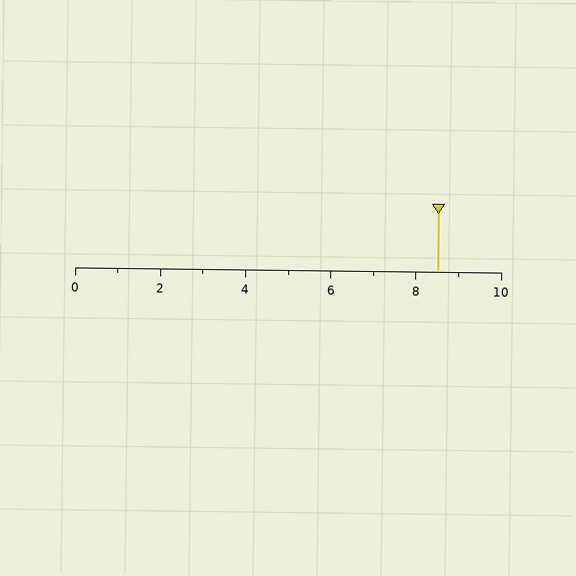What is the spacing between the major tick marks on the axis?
The major ticks are spaced 2 apart.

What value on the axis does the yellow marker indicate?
The marker indicates approximately 8.5.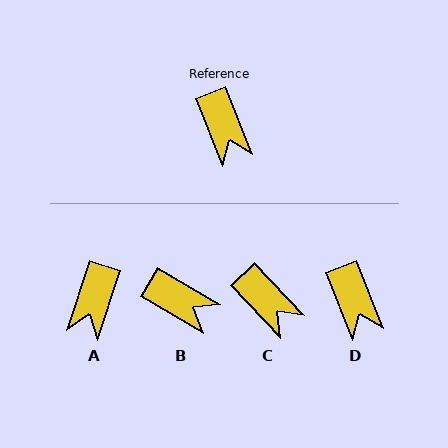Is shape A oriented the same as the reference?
No, it is off by about 40 degrees.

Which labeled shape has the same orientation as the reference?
D.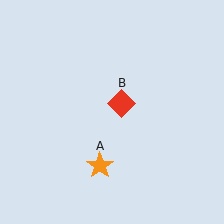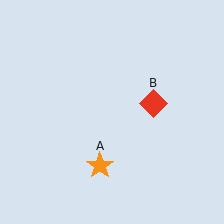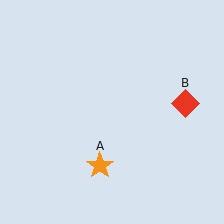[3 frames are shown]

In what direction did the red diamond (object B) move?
The red diamond (object B) moved right.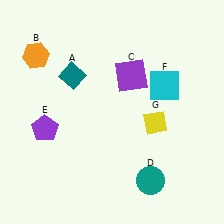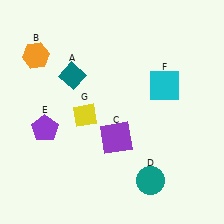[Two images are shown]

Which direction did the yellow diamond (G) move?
The yellow diamond (G) moved left.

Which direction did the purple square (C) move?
The purple square (C) moved down.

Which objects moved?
The objects that moved are: the purple square (C), the yellow diamond (G).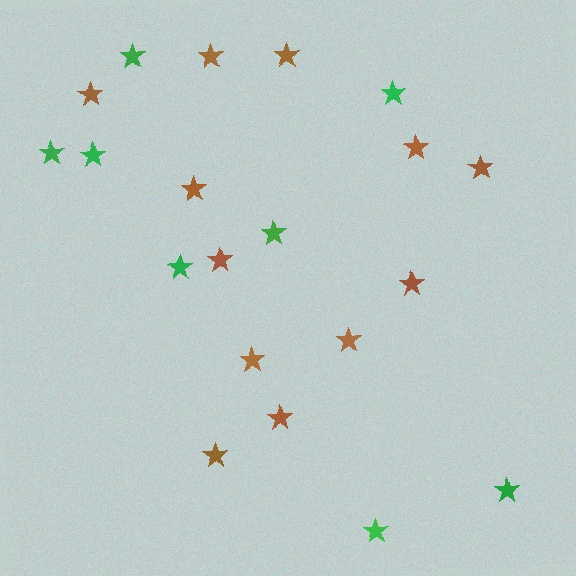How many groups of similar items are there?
There are 2 groups: one group of brown stars (12) and one group of green stars (8).